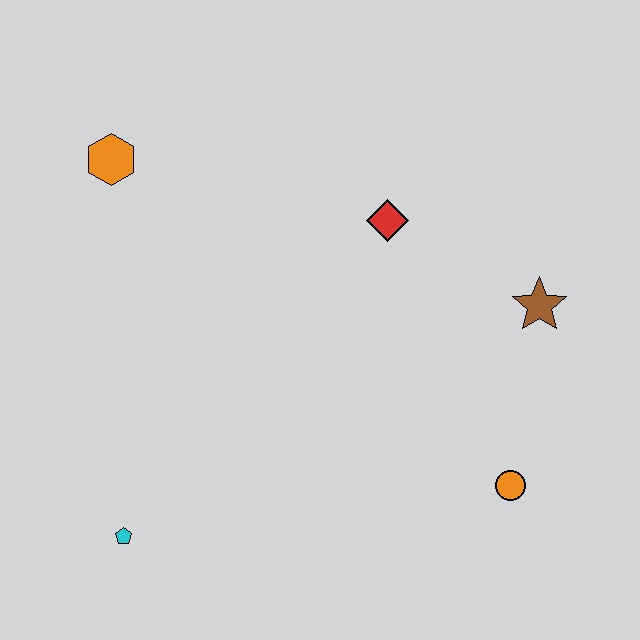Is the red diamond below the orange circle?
No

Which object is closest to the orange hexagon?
The red diamond is closest to the orange hexagon.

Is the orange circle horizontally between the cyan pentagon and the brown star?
Yes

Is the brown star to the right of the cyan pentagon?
Yes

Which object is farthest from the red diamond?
The cyan pentagon is farthest from the red diamond.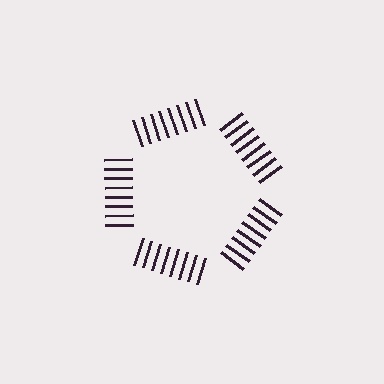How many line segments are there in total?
40 — 8 along each of the 5 edges.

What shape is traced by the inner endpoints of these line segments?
An illusory pentagon — the line segments terminate on its edges but no continuous stroke is drawn.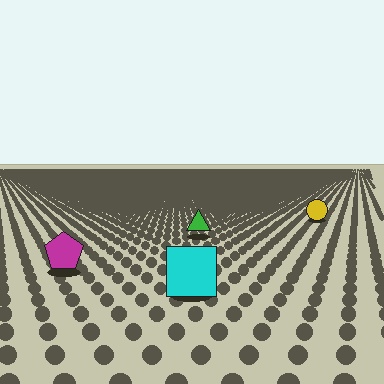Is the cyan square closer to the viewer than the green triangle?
Yes. The cyan square is closer — you can tell from the texture gradient: the ground texture is coarser near it.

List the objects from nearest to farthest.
From nearest to farthest: the cyan square, the magenta pentagon, the green triangle, the yellow circle.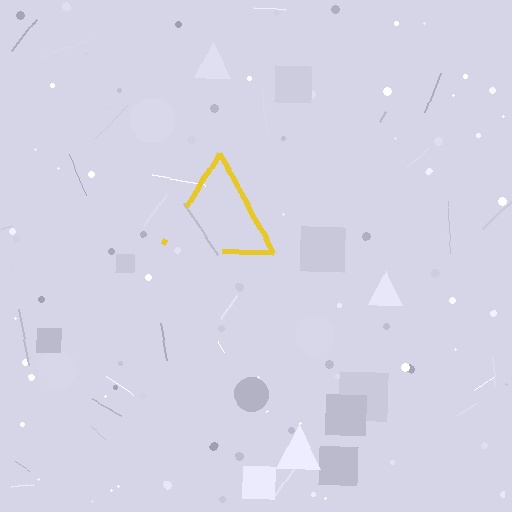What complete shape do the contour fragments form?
The contour fragments form a triangle.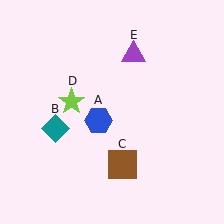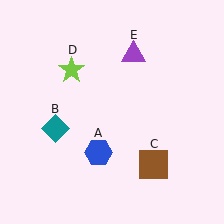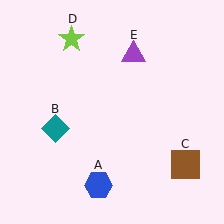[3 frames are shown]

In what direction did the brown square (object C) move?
The brown square (object C) moved right.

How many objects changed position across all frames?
3 objects changed position: blue hexagon (object A), brown square (object C), lime star (object D).